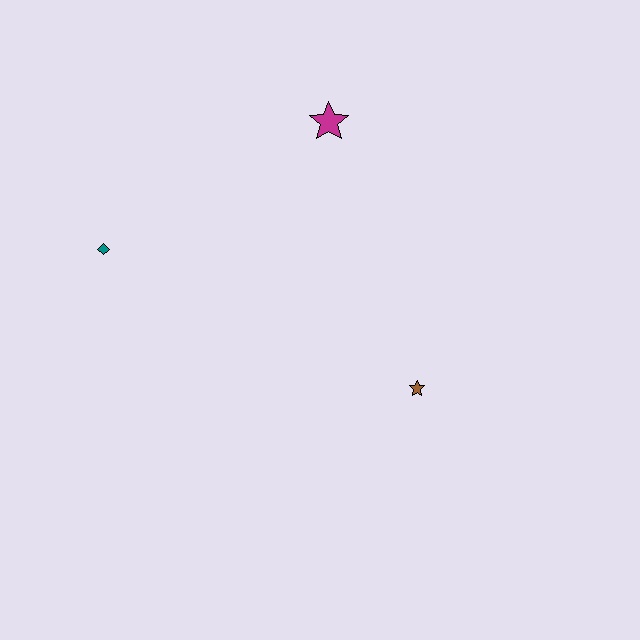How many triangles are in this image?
There are no triangles.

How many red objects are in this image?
There are no red objects.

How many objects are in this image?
There are 3 objects.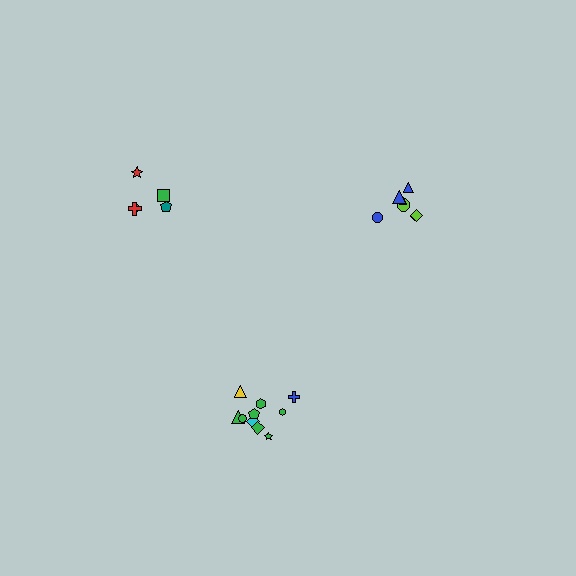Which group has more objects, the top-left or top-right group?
The top-right group.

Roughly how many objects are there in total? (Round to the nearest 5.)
Roughly 20 objects in total.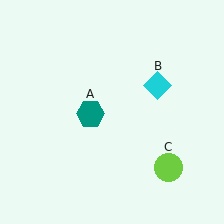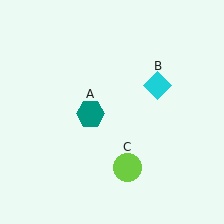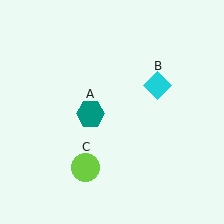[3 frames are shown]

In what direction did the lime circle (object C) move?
The lime circle (object C) moved left.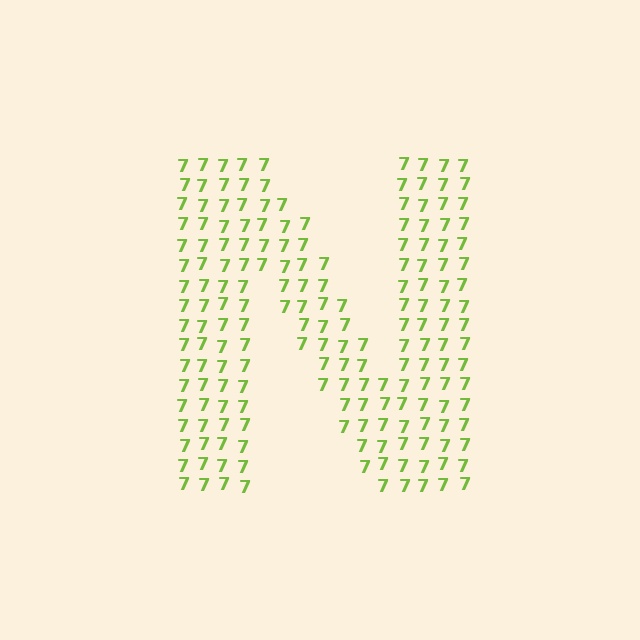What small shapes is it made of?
It is made of small digit 7's.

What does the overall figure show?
The overall figure shows the letter N.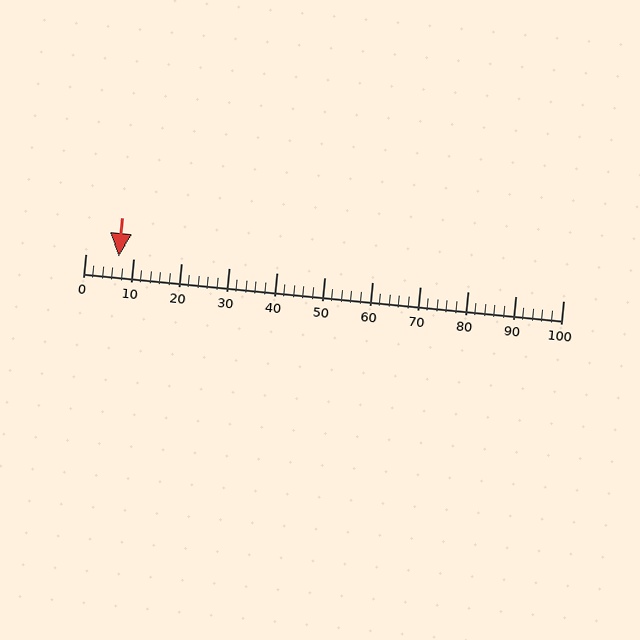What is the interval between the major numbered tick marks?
The major tick marks are spaced 10 units apart.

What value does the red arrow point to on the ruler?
The red arrow points to approximately 7.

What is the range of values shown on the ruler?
The ruler shows values from 0 to 100.